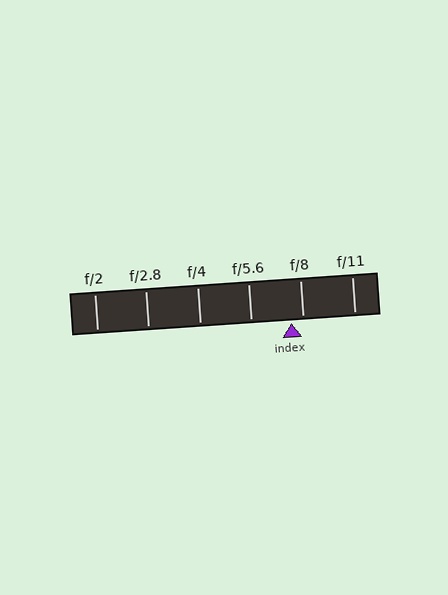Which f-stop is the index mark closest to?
The index mark is closest to f/8.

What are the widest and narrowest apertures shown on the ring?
The widest aperture shown is f/2 and the narrowest is f/11.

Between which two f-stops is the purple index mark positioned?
The index mark is between f/5.6 and f/8.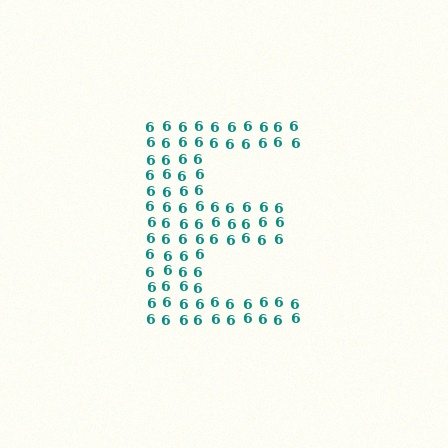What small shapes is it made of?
It is made of small digit 6's.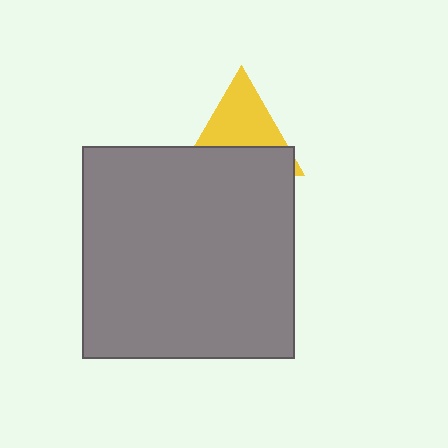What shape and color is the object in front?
The object in front is a gray square.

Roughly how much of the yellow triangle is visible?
About half of it is visible (roughly 54%).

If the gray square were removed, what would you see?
You would see the complete yellow triangle.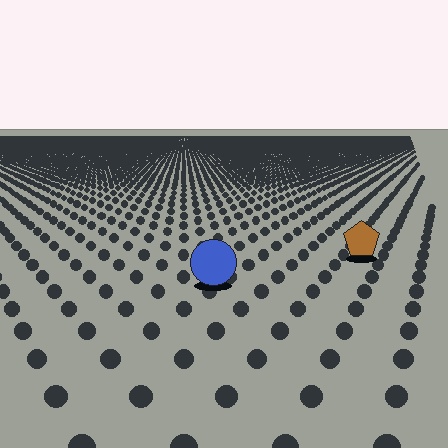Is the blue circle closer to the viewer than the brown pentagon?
Yes. The blue circle is closer — you can tell from the texture gradient: the ground texture is coarser near it.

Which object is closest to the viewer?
The blue circle is closest. The texture marks near it are larger and more spread out.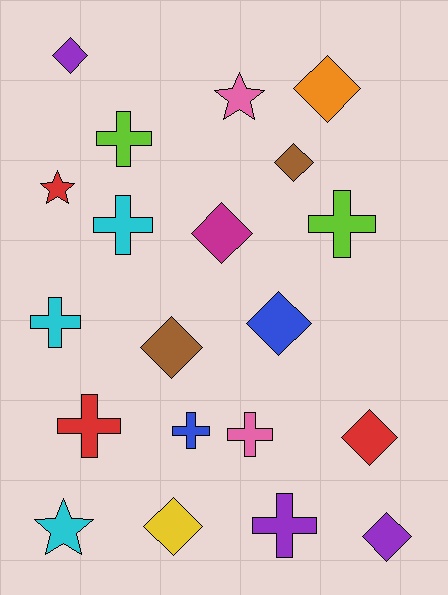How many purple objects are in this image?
There are 3 purple objects.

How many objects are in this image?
There are 20 objects.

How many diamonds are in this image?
There are 9 diamonds.